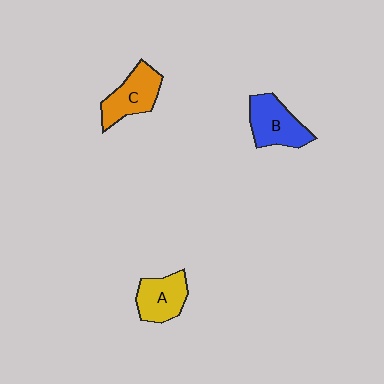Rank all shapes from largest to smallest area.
From largest to smallest: B (blue), C (orange), A (yellow).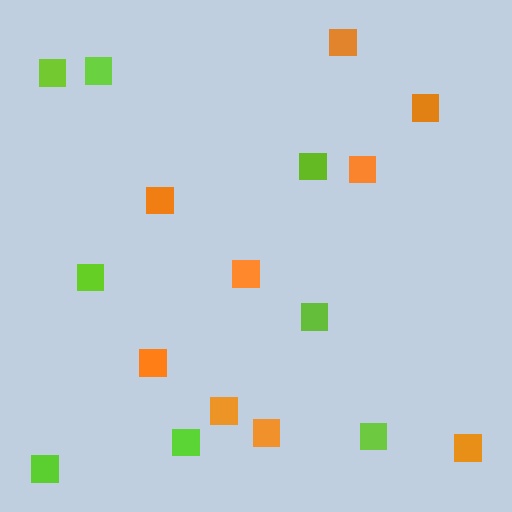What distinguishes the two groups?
There are 2 groups: one group of orange squares (9) and one group of lime squares (8).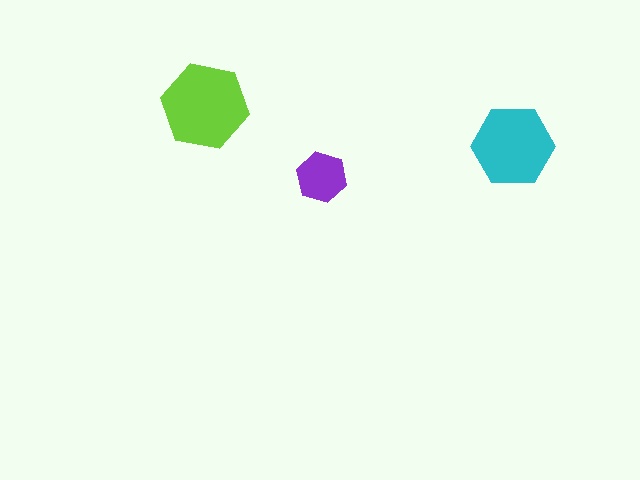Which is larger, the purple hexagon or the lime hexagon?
The lime one.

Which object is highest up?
The lime hexagon is topmost.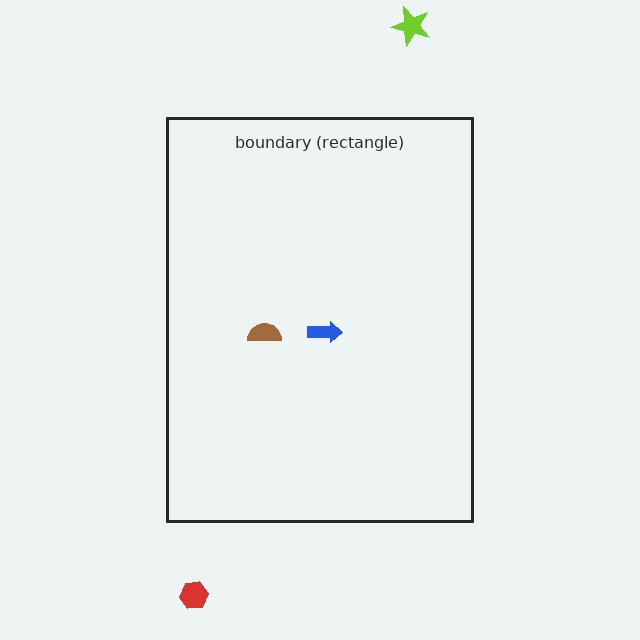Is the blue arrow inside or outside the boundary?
Inside.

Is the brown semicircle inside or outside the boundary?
Inside.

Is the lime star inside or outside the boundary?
Outside.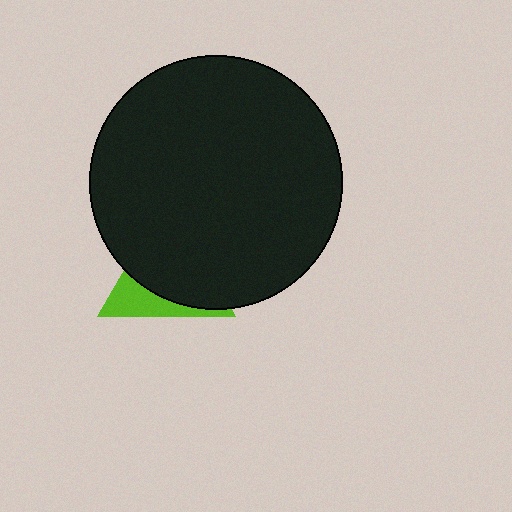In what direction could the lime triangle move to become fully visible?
The lime triangle could move down. That would shift it out from behind the black circle entirely.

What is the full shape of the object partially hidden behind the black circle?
The partially hidden object is a lime triangle.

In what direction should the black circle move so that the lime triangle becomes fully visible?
The black circle should move up. That is the shortest direction to clear the overlap and leave the lime triangle fully visible.